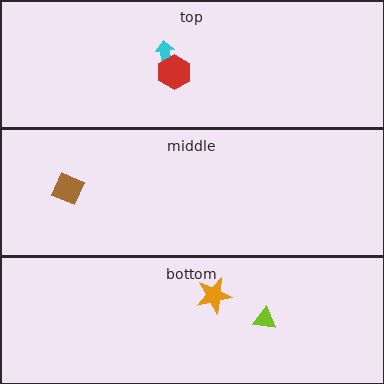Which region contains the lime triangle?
The bottom region.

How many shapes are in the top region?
2.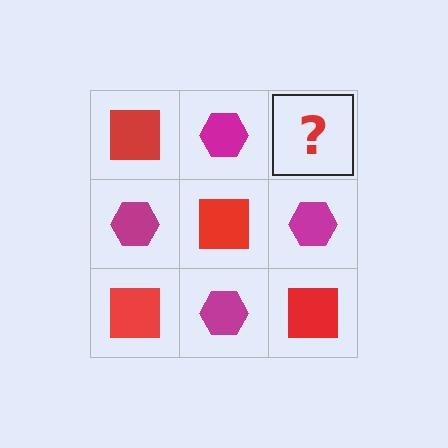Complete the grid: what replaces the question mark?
The question mark should be replaced with a red square.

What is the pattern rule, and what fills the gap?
The rule is that it alternates red square and magenta hexagon in a checkerboard pattern. The gap should be filled with a red square.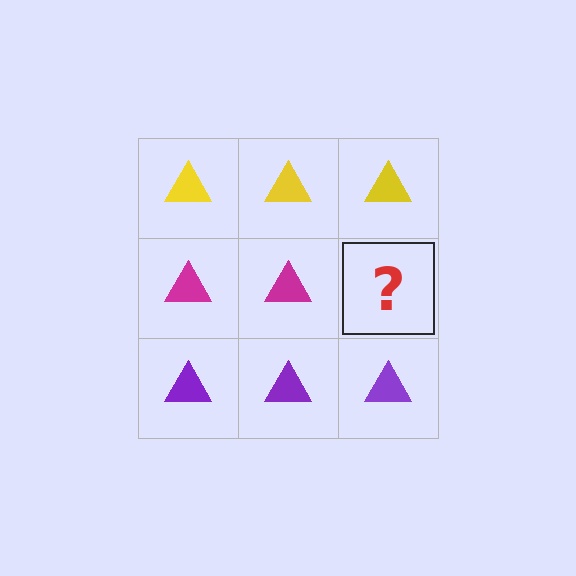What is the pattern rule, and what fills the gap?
The rule is that each row has a consistent color. The gap should be filled with a magenta triangle.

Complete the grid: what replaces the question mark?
The question mark should be replaced with a magenta triangle.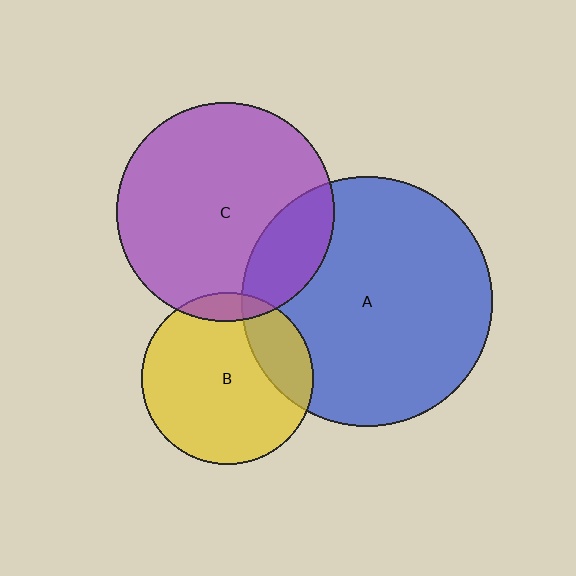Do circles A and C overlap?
Yes.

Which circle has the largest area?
Circle A (blue).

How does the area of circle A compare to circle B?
Approximately 2.1 times.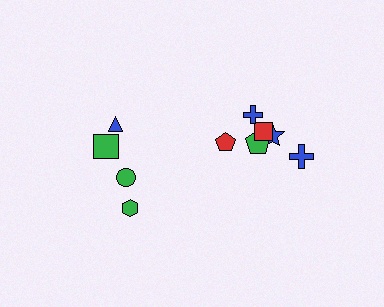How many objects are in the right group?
There are 6 objects.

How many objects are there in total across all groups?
There are 10 objects.